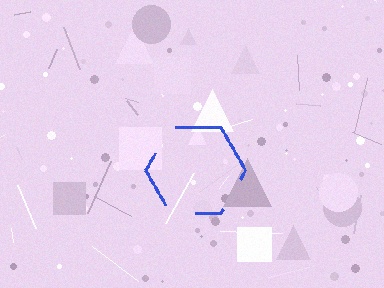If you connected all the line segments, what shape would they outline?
They would outline a hexagon.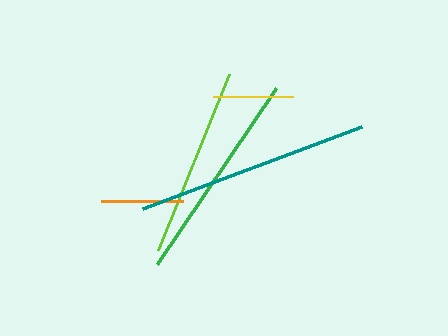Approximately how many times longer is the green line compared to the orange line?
The green line is approximately 2.6 times the length of the orange line.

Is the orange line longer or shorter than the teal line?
The teal line is longer than the orange line.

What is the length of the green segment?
The green segment is approximately 212 pixels long.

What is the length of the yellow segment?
The yellow segment is approximately 80 pixels long.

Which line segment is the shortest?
The yellow line is the shortest at approximately 80 pixels.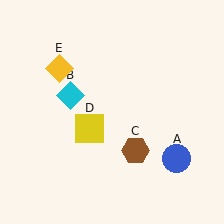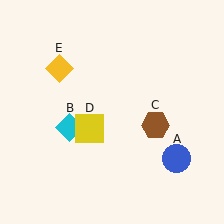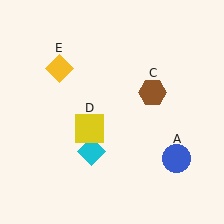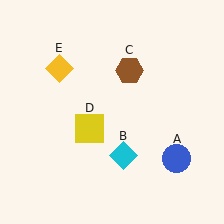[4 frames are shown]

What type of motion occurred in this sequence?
The cyan diamond (object B), brown hexagon (object C) rotated counterclockwise around the center of the scene.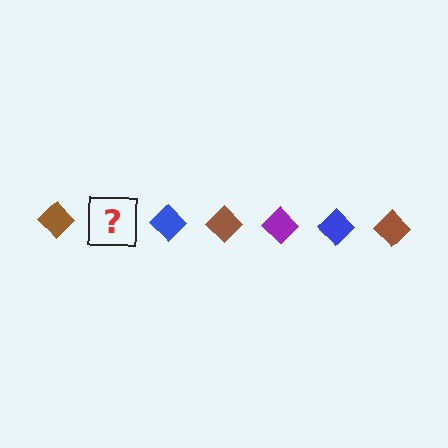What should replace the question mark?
The question mark should be replaced with a purple diamond.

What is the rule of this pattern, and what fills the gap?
The rule is that the pattern cycles through brown, purple, blue diamonds. The gap should be filled with a purple diamond.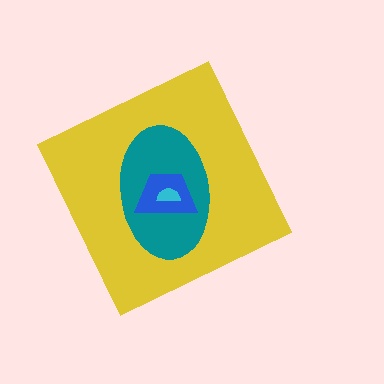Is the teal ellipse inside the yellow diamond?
Yes.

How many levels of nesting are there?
4.